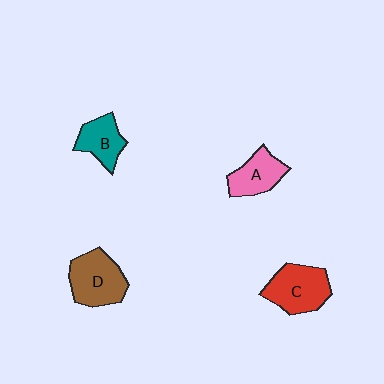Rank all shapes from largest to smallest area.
From largest to smallest: D (brown), C (red), A (pink), B (teal).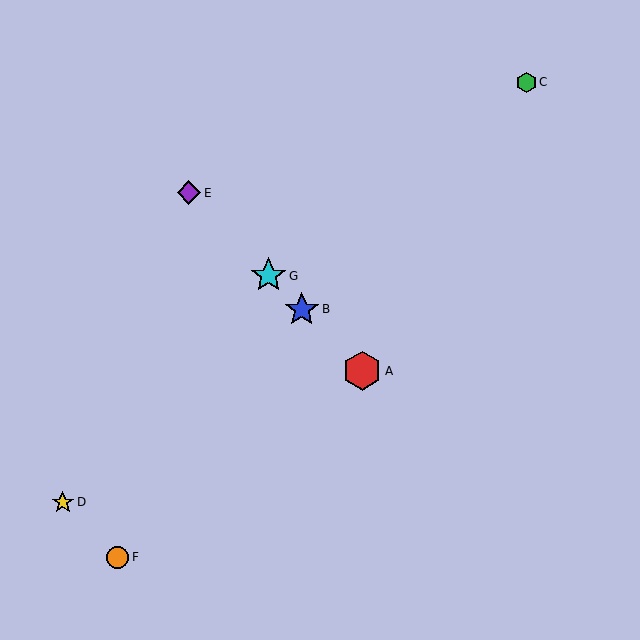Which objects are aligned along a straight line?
Objects A, B, E, G are aligned along a straight line.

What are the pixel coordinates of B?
Object B is at (302, 309).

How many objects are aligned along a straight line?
4 objects (A, B, E, G) are aligned along a straight line.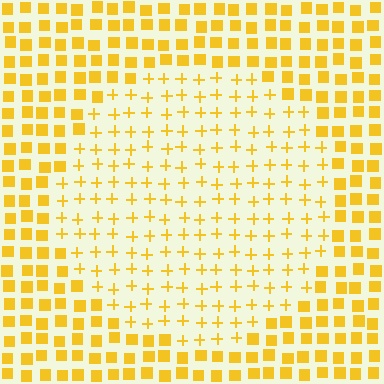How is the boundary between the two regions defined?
The boundary is defined by a change in element shape: plus signs inside vs. squares outside. All elements share the same color and spacing.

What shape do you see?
I see a circle.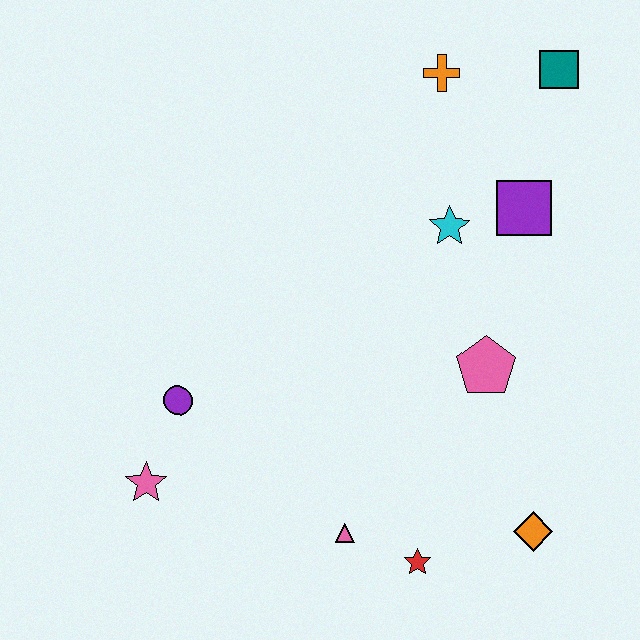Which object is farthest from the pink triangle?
The teal square is farthest from the pink triangle.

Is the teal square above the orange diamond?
Yes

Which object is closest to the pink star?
The purple circle is closest to the pink star.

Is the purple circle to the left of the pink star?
No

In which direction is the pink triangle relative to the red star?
The pink triangle is to the left of the red star.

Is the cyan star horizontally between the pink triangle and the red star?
No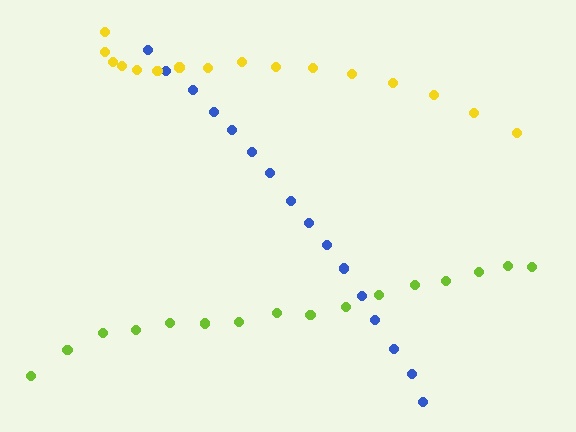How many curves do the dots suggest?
There are 3 distinct paths.